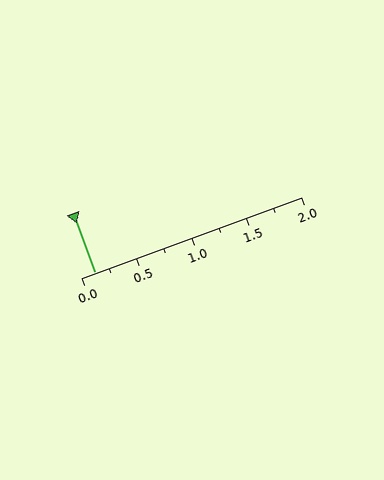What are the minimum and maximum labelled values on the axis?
The axis runs from 0.0 to 2.0.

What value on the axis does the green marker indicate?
The marker indicates approximately 0.12.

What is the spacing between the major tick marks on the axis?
The major ticks are spaced 0.5 apart.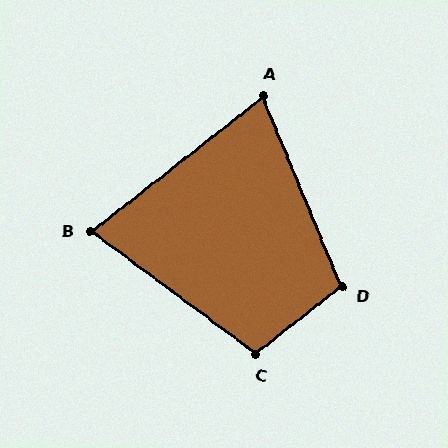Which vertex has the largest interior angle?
C, at approximately 106 degrees.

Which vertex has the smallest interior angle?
A, at approximately 74 degrees.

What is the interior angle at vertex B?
Approximately 75 degrees (acute).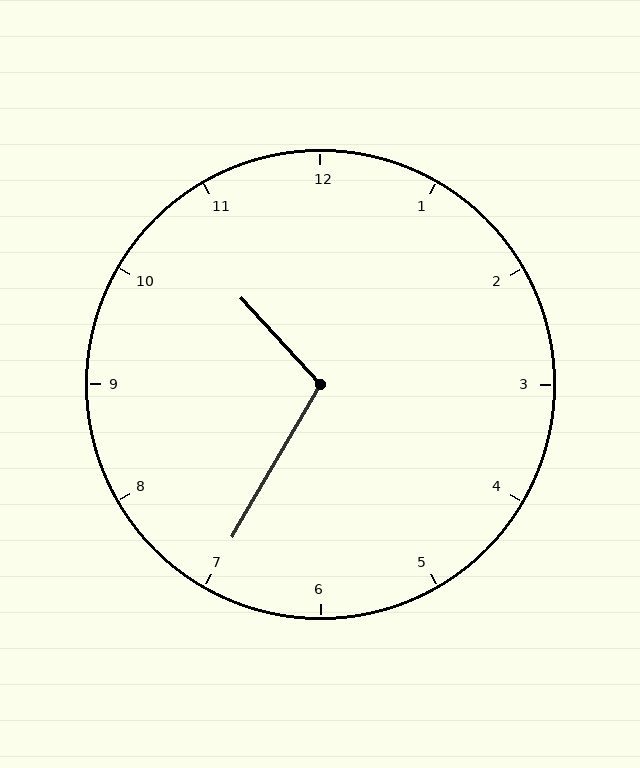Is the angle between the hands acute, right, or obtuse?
It is obtuse.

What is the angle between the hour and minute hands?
Approximately 108 degrees.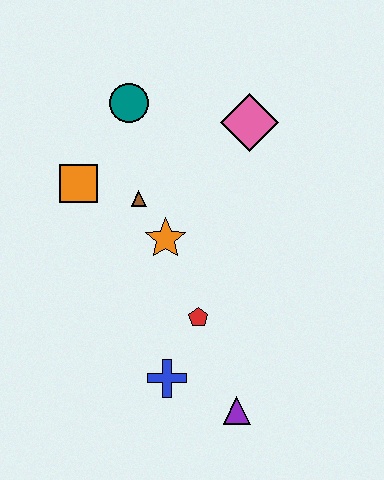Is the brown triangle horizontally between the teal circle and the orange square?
No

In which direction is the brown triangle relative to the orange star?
The brown triangle is above the orange star.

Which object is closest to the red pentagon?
The blue cross is closest to the red pentagon.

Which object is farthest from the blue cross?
The teal circle is farthest from the blue cross.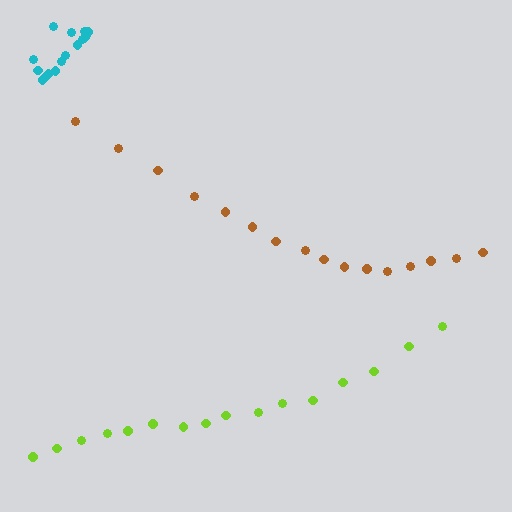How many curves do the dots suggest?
There are 3 distinct paths.